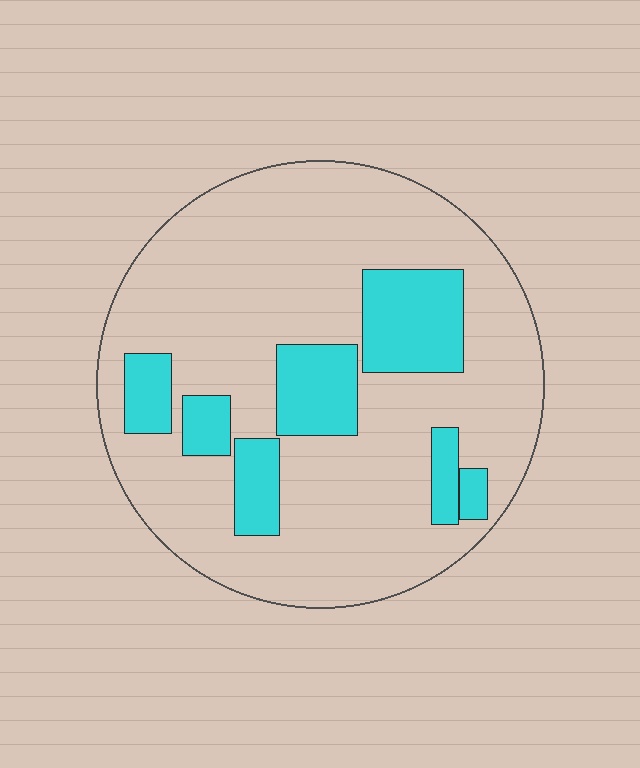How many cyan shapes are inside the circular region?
7.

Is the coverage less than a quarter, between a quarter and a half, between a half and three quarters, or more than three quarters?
Less than a quarter.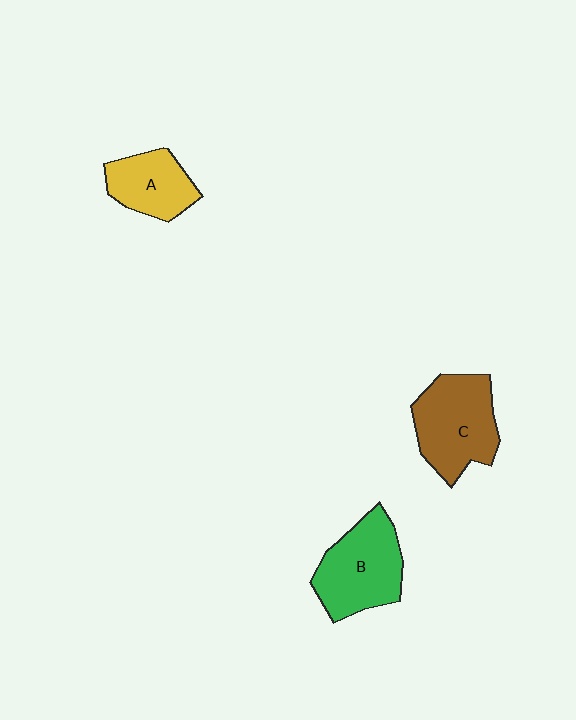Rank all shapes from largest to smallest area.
From largest to smallest: C (brown), B (green), A (yellow).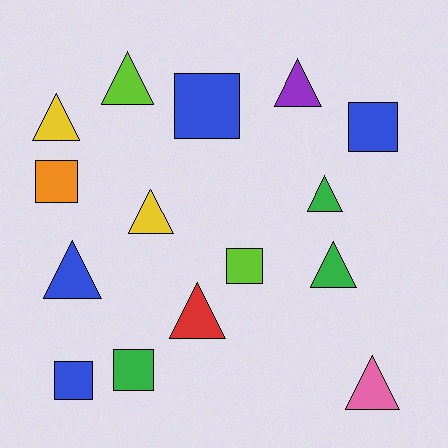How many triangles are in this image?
There are 9 triangles.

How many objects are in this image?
There are 15 objects.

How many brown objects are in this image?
There are no brown objects.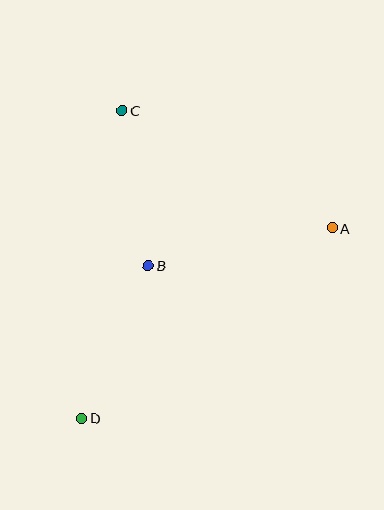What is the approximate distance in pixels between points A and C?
The distance between A and C is approximately 241 pixels.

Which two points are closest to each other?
Points B and C are closest to each other.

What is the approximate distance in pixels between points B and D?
The distance between B and D is approximately 166 pixels.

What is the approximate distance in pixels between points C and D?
The distance between C and D is approximately 310 pixels.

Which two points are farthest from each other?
Points A and D are farthest from each other.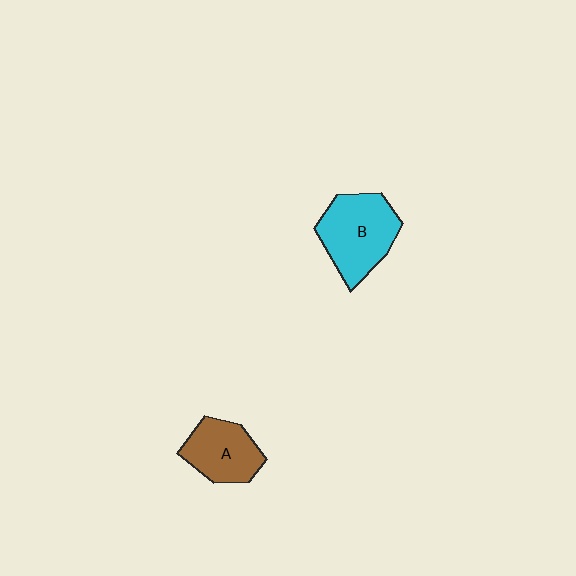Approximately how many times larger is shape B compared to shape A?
Approximately 1.4 times.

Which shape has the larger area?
Shape B (cyan).